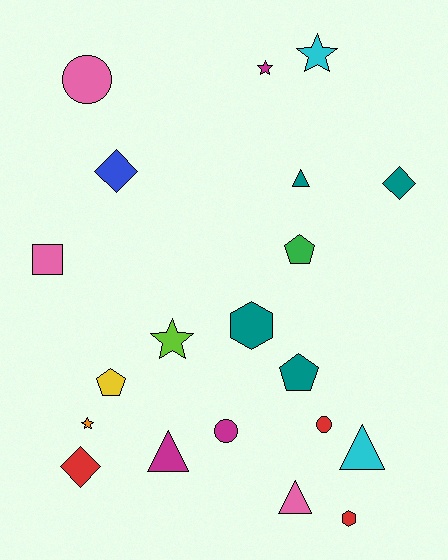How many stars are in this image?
There are 4 stars.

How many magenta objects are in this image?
There are 3 magenta objects.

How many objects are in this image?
There are 20 objects.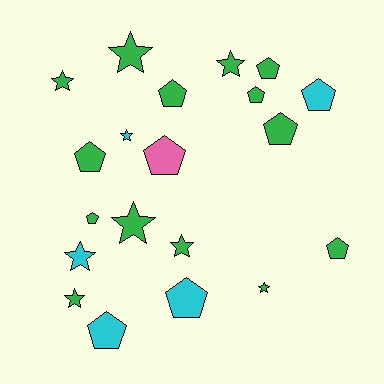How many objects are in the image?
There are 20 objects.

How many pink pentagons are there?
There is 1 pink pentagon.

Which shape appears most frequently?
Pentagon, with 11 objects.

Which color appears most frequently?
Green, with 14 objects.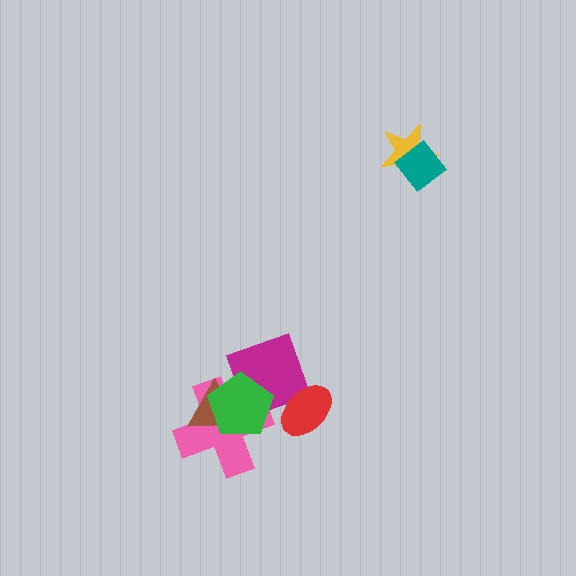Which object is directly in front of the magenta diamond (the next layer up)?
The red ellipse is directly in front of the magenta diamond.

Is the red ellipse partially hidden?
No, no other shape covers it.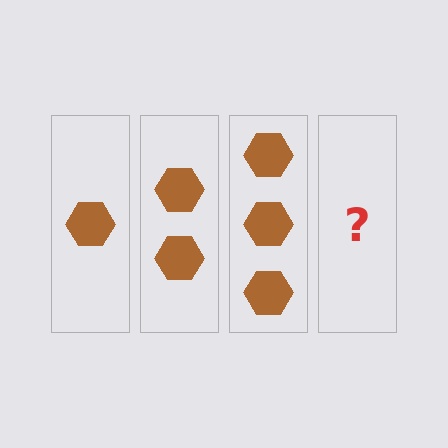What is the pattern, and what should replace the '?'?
The pattern is that each step adds one more hexagon. The '?' should be 4 hexagons.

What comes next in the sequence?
The next element should be 4 hexagons.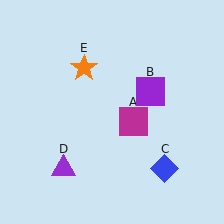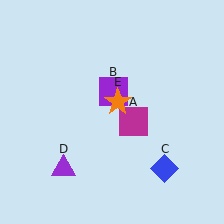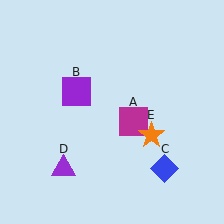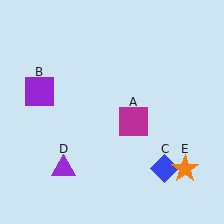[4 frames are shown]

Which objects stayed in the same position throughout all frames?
Magenta square (object A) and blue diamond (object C) and purple triangle (object D) remained stationary.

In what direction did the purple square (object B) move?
The purple square (object B) moved left.